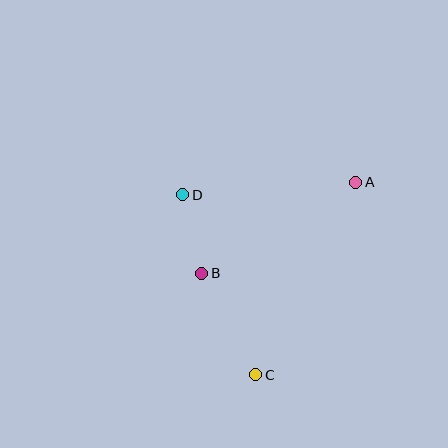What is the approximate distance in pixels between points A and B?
The distance between A and B is approximately 179 pixels.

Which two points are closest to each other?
Points B and D are closest to each other.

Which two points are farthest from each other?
Points A and C are farthest from each other.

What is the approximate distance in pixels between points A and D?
The distance between A and D is approximately 174 pixels.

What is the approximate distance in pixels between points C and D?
The distance between C and D is approximately 194 pixels.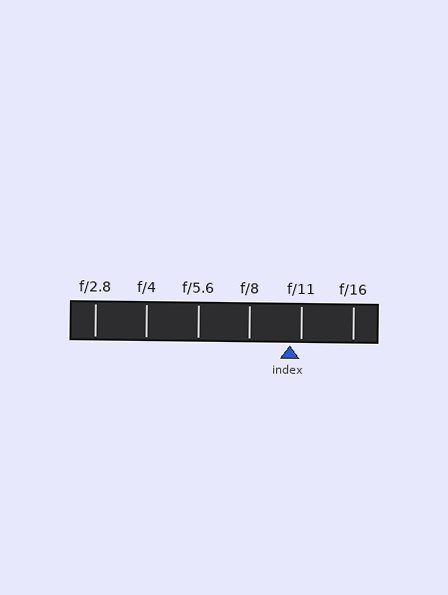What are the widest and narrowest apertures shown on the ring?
The widest aperture shown is f/2.8 and the narrowest is f/16.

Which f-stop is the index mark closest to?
The index mark is closest to f/11.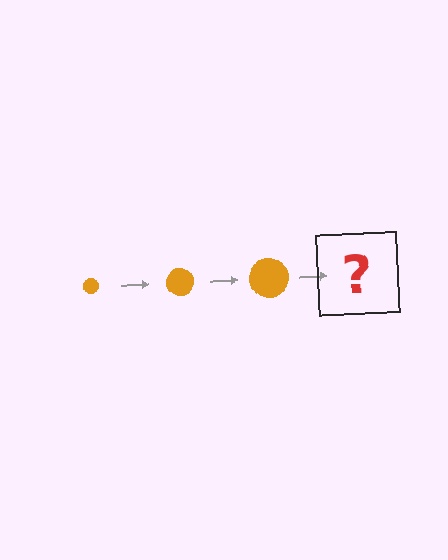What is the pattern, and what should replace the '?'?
The pattern is that the circle gets progressively larger each step. The '?' should be an orange circle, larger than the previous one.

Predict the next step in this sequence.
The next step is an orange circle, larger than the previous one.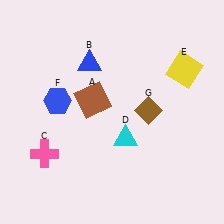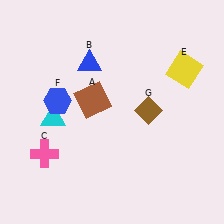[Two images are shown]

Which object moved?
The cyan triangle (D) moved left.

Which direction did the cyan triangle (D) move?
The cyan triangle (D) moved left.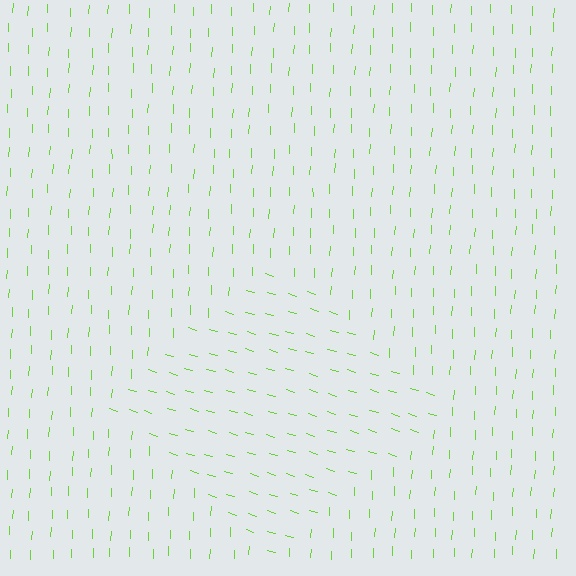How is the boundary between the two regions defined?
The boundary is defined purely by a change in line orientation (approximately 76 degrees difference). All lines are the same color and thickness.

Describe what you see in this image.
The image is filled with small lime line segments. A diamond region in the image has lines oriented differently from the surrounding lines, creating a visible texture boundary.